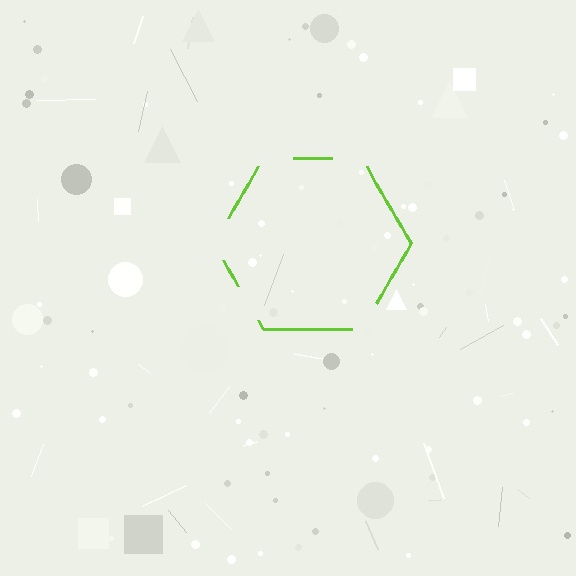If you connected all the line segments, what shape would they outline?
They would outline a hexagon.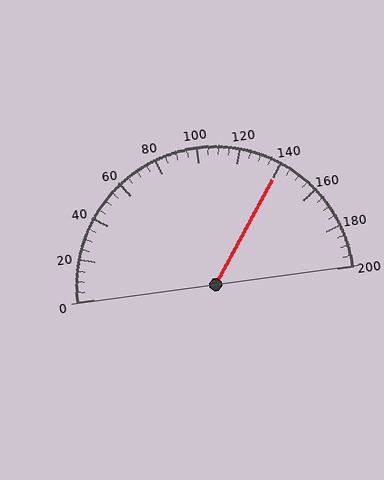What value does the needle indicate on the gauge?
The needle indicates approximately 140.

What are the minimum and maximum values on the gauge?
The gauge ranges from 0 to 200.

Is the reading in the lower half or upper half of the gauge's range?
The reading is in the upper half of the range (0 to 200).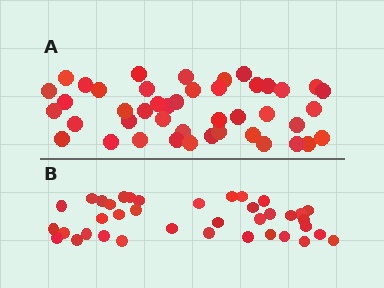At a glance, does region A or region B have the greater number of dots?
Region A (the top region) has more dots.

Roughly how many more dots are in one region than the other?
Region A has about 6 more dots than region B.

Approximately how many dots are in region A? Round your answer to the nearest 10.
About 40 dots. (The exact count is 44, which rounds to 40.)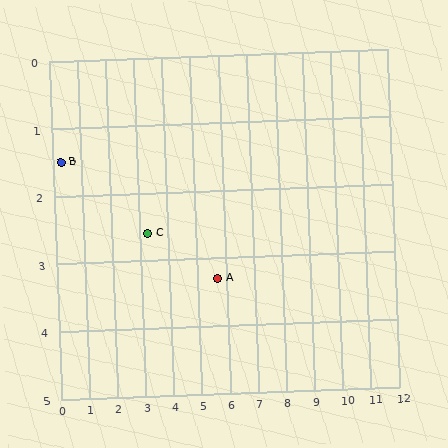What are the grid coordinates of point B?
Point B is at approximately (0.3, 1.5).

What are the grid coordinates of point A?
Point A is at approximately (5.7, 3.3).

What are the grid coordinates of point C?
Point C is at approximately (3.3, 2.6).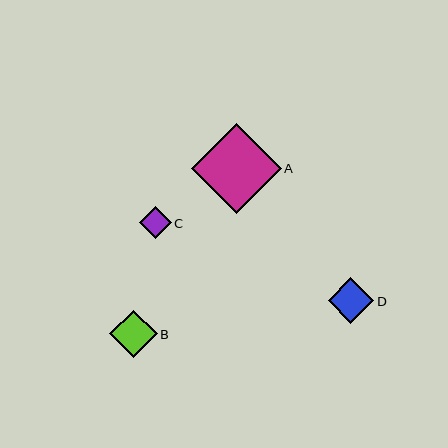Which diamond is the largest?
Diamond A is the largest with a size of approximately 90 pixels.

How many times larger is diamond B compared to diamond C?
Diamond B is approximately 1.5 times the size of diamond C.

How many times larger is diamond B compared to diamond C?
Diamond B is approximately 1.5 times the size of diamond C.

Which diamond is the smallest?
Diamond C is the smallest with a size of approximately 32 pixels.